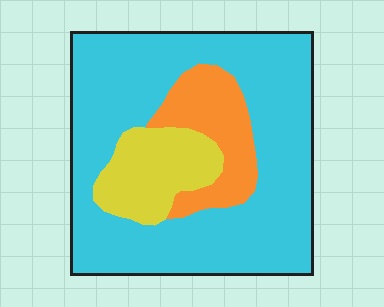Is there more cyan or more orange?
Cyan.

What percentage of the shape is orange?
Orange covers 15% of the shape.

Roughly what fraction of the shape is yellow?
Yellow covers 15% of the shape.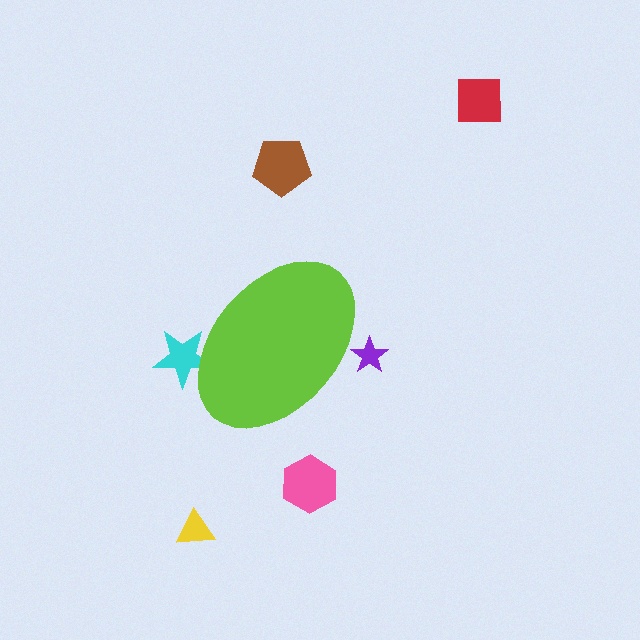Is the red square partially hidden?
No, the red square is fully visible.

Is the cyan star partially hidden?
Yes, the cyan star is partially hidden behind the lime ellipse.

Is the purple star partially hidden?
Yes, the purple star is partially hidden behind the lime ellipse.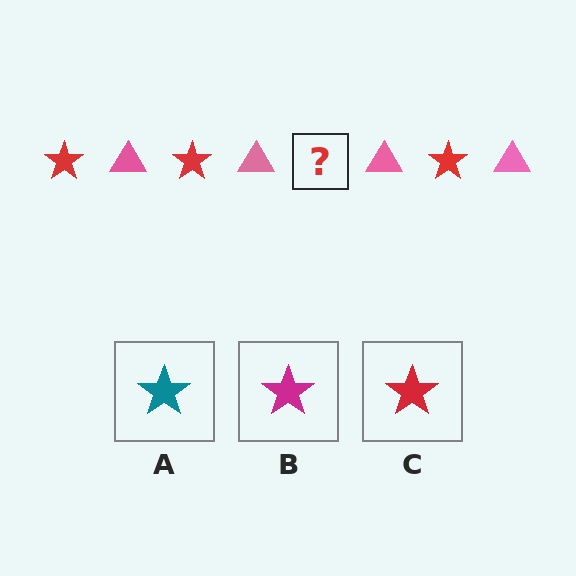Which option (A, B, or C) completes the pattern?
C.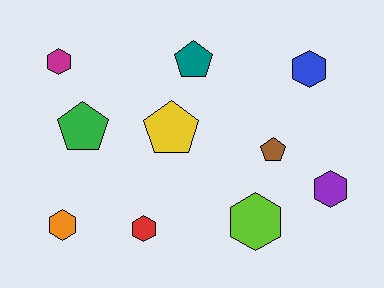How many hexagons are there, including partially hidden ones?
There are 6 hexagons.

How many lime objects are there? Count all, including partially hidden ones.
There is 1 lime object.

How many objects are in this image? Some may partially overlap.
There are 10 objects.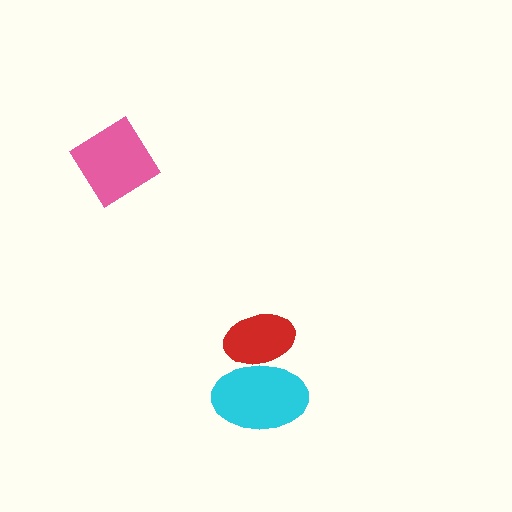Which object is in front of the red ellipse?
The cyan ellipse is in front of the red ellipse.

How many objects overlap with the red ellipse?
1 object overlaps with the red ellipse.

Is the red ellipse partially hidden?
Yes, it is partially covered by another shape.